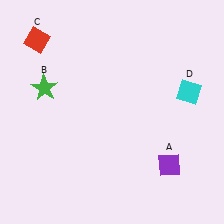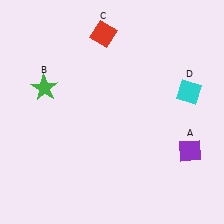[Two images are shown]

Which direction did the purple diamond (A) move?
The purple diamond (A) moved right.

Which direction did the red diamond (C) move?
The red diamond (C) moved right.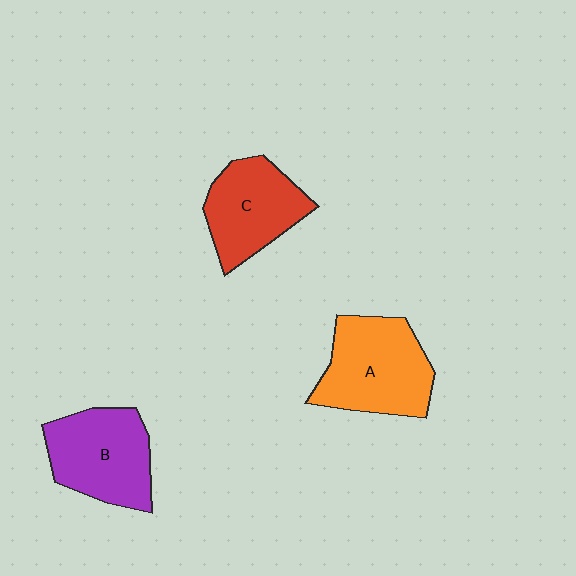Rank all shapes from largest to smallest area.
From largest to smallest: A (orange), B (purple), C (red).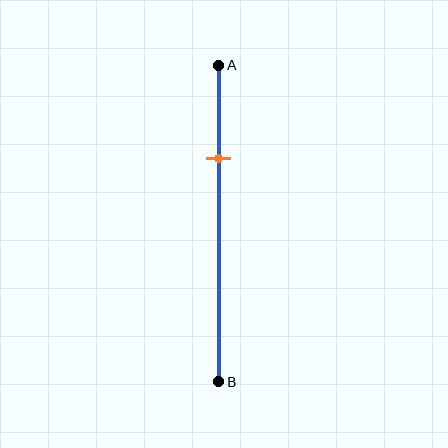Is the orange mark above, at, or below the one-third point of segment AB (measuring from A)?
The orange mark is above the one-third point of segment AB.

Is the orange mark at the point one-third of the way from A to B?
No, the mark is at about 30% from A, not at the 33% one-third point.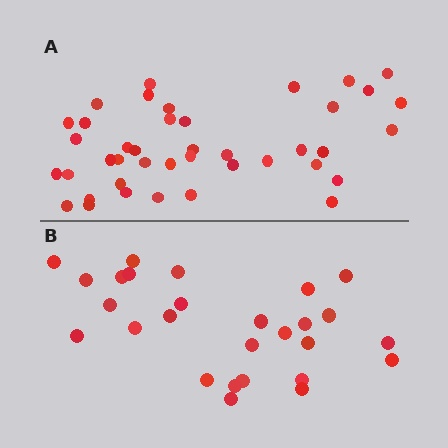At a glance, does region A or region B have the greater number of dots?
Region A (the top region) has more dots.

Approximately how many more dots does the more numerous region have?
Region A has approximately 15 more dots than region B.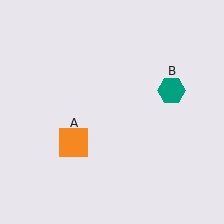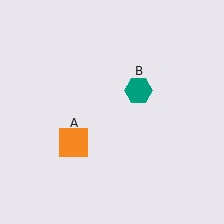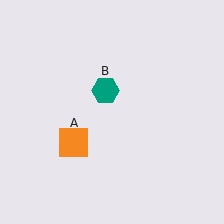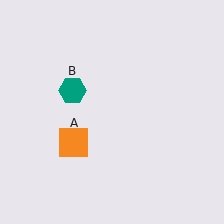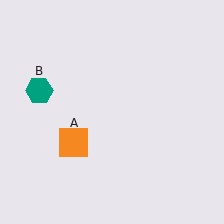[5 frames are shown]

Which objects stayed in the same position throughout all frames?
Orange square (object A) remained stationary.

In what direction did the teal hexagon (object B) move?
The teal hexagon (object B) moved left.